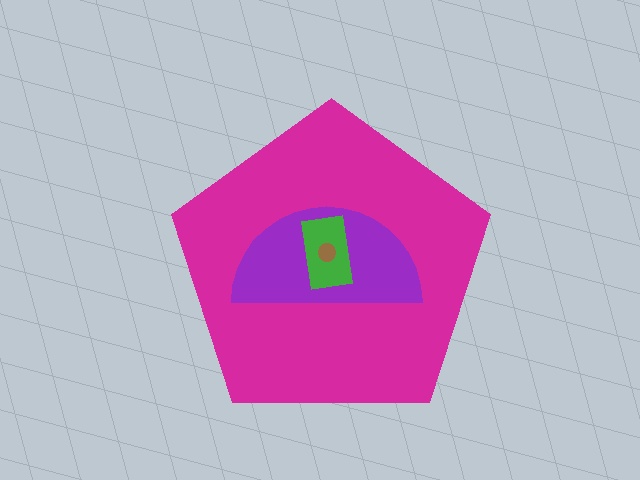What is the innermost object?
The brown circle.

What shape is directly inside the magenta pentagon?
The purple semicircle.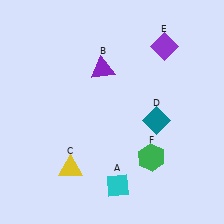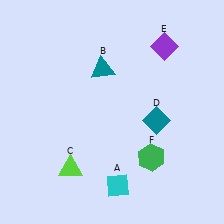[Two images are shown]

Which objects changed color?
B changed from purple to teal. C changed from yellow to lime.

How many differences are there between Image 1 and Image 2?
There are 2 differences between the two images.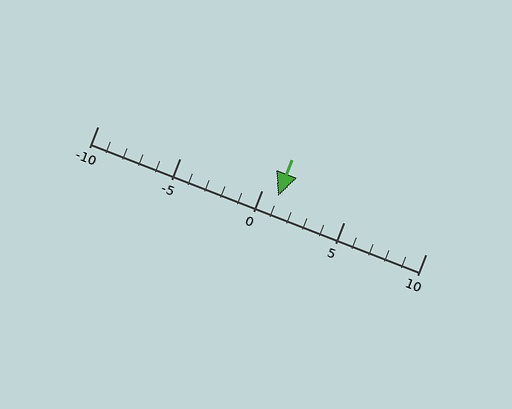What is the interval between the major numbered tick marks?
The major tick marks are spaced 5 units apart.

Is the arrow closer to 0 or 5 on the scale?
The arrow is closer to 0.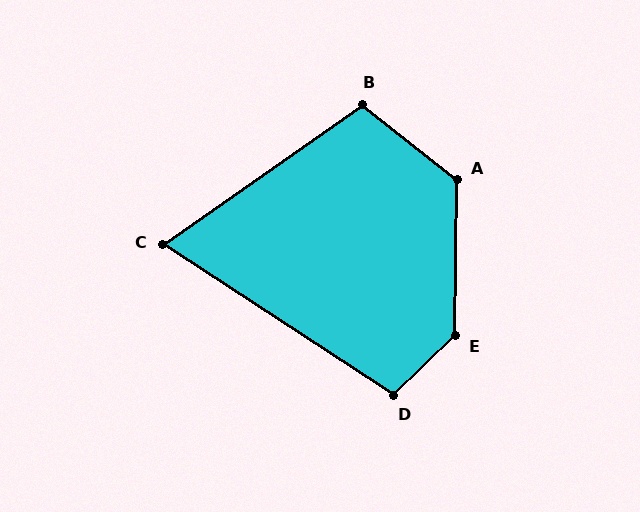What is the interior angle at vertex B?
Approximately 107 degrees (obtuse).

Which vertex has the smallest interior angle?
C, at approximately 68 degrees.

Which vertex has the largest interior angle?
E, at approximately 134 degrees.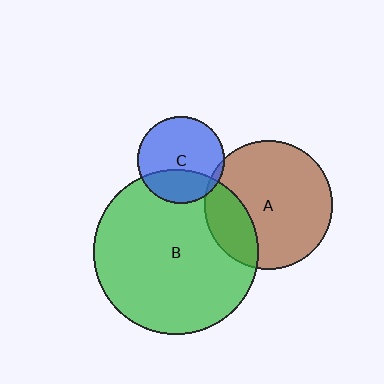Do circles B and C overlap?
Yes.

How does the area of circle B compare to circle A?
Approximately 1.6 times.